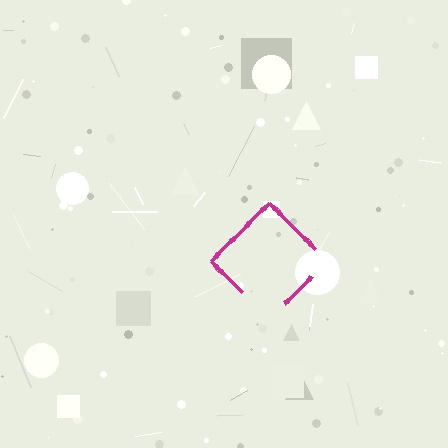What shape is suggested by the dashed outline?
The dashed outline suggests a diamond.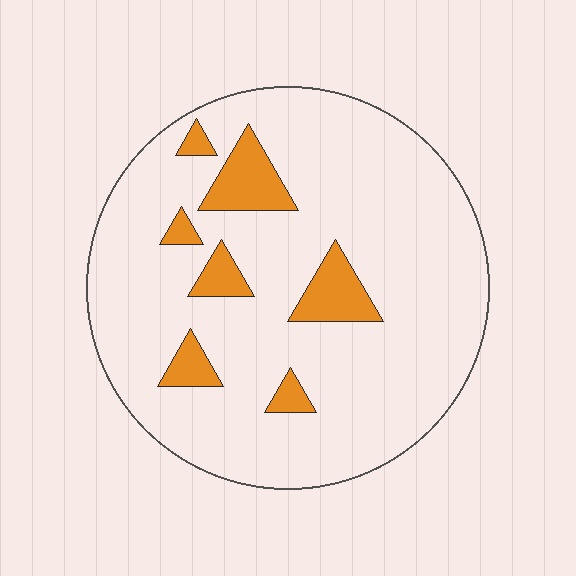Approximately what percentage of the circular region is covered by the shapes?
Approximately 10%.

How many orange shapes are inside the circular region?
7.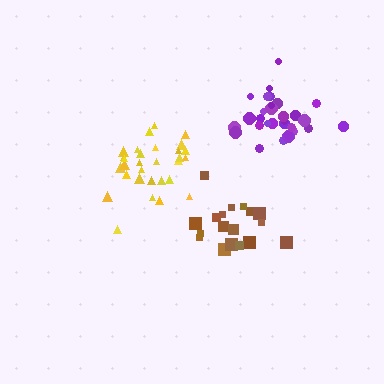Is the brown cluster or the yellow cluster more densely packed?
Yellow.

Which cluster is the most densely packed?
Purple.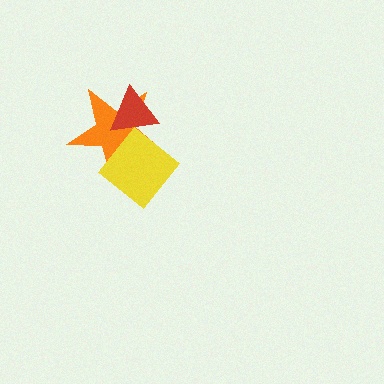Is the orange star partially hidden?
Yes, it is partially covered by another shape.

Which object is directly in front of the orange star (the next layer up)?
The yellow diamond is directly in front of the orange star.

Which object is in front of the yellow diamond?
The red triangle is in front of the yellow diamond.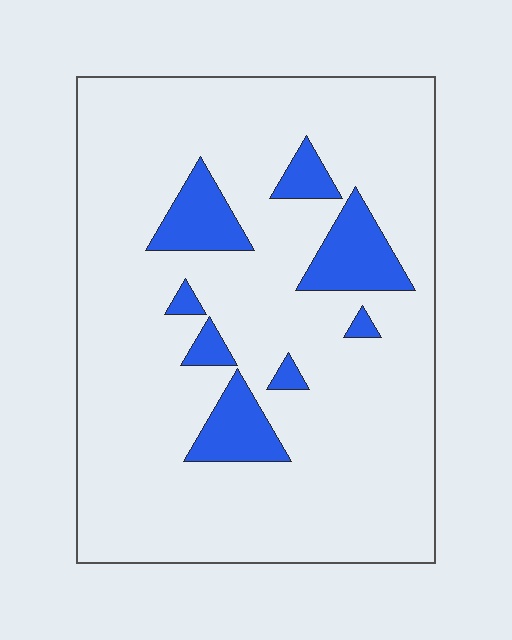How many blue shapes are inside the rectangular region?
8.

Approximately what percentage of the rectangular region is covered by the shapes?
Approximately 15%.